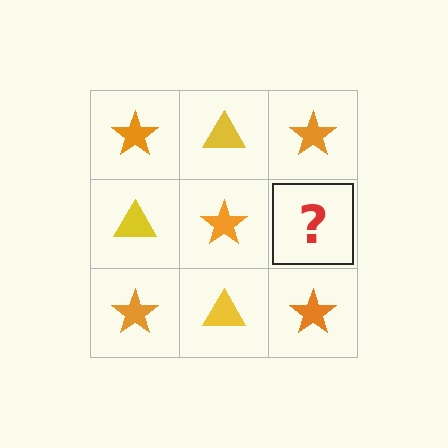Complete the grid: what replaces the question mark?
The question mark should be replaced with a yellow triangle.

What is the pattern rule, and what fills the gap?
The rule is that it alternates orange star and yellow triangle in a checkerboard pattern. The gap should be filled with a yellow triangle.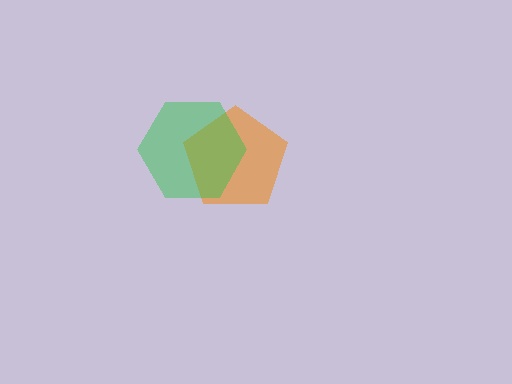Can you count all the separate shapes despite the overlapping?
Yes, there are 2 separate shapes.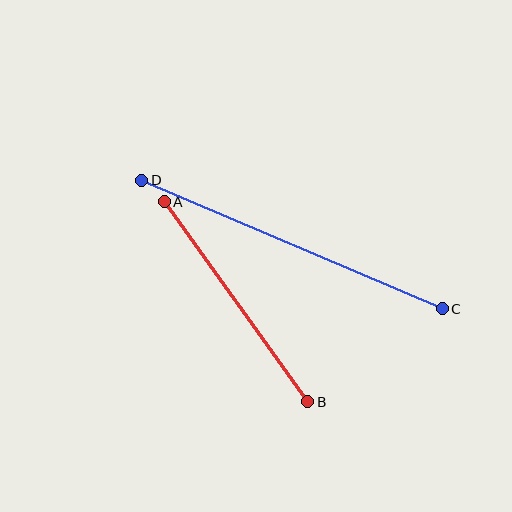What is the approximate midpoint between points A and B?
The midpoint is at approximately (236, 302) pixels.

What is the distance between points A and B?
The distance is approximately 246 pixels.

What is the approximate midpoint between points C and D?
The midpoint is at approximately (292, 244) pixels.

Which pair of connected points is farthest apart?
Points C and D are farthest apart.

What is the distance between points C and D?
The distance is approximately 327 pixels.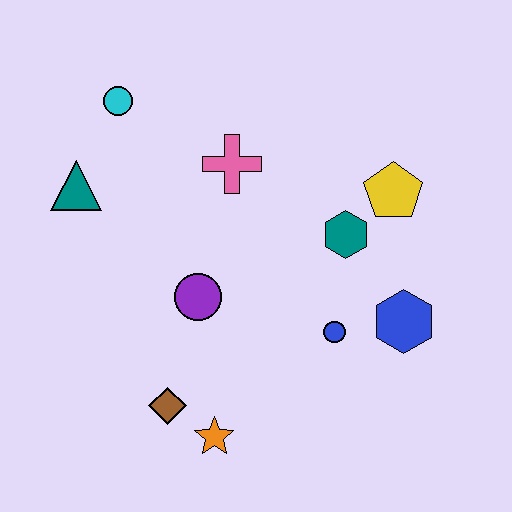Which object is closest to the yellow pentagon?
The teal hexagon is closest to the yellow pentagon.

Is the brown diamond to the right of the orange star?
No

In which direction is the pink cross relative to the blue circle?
The pink cross is above the blue circle.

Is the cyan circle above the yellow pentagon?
Yes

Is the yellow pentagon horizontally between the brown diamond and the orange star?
No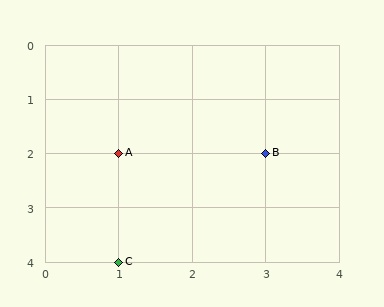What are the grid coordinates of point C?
Point C is at grid coordinates (1, 4).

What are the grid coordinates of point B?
Point B is at grid coordinates (3, 2).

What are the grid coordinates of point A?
Point A is at grid coordinates (1, 2).